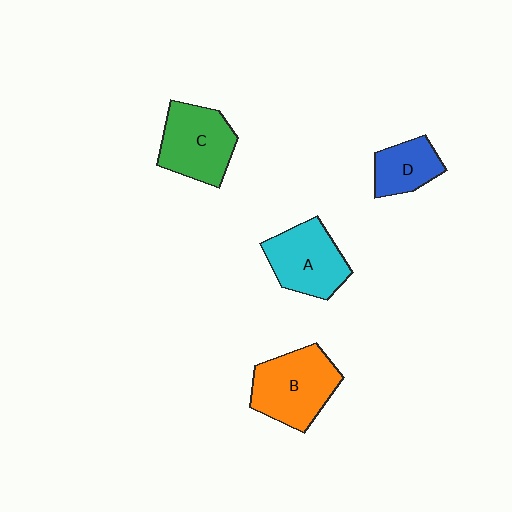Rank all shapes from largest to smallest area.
From largest to smallest: B (orange), C (green), A (cyan), D (blue).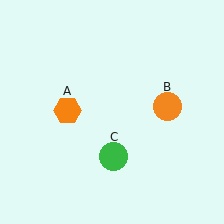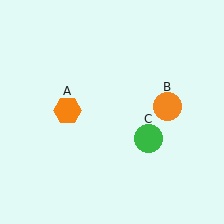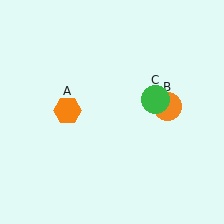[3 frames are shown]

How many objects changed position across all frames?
1 object changed position: green circle (object C).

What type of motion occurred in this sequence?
The green circle (object C) rotated counterclockwise around the center of the scene.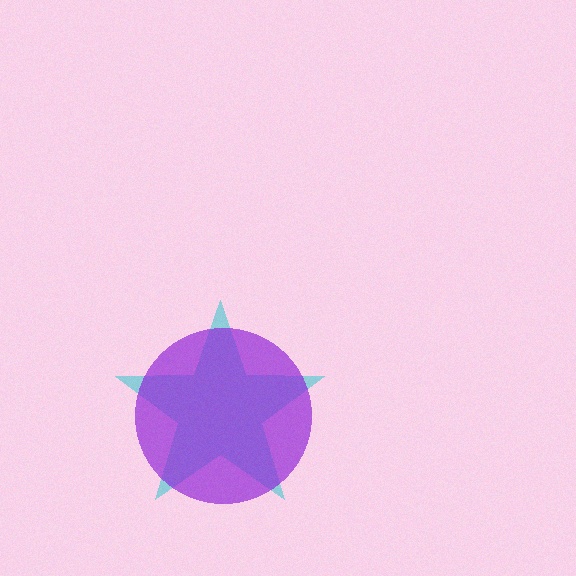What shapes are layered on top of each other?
The layered shapes are: a cyan star, a purple circle.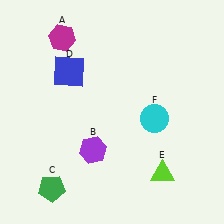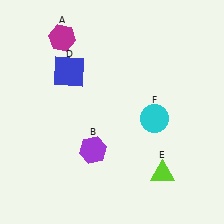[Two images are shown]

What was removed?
The green pentagon (C) was removed in Image 2.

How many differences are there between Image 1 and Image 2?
There is 1 difference between the two images.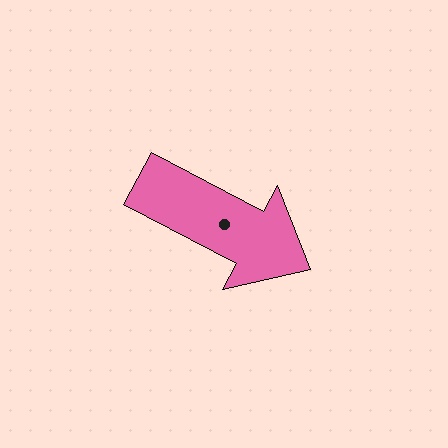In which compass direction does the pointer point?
Southeast.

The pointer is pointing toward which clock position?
Roughly 4 o'clock.